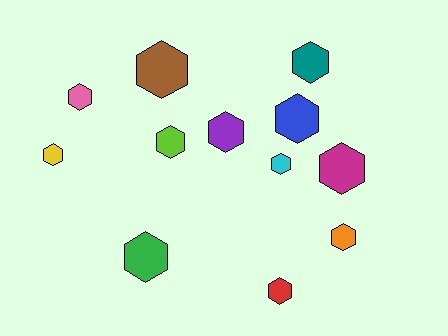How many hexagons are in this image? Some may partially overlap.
There are 12 hexagons.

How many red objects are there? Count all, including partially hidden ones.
There is 1 red object.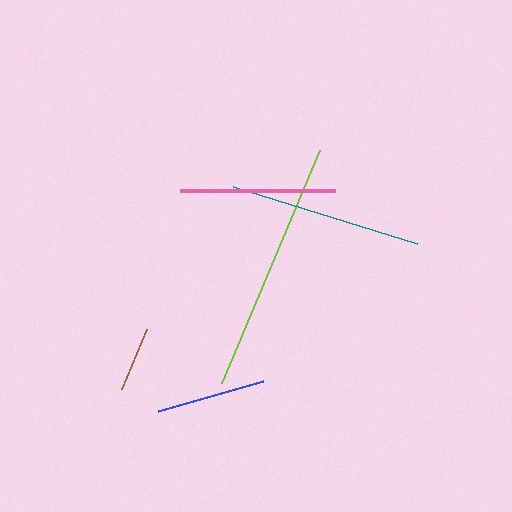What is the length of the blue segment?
The blue segment is approximately 110 pixels long.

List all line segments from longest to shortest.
From longest to shortest: lime, teal, pink, blue, brown.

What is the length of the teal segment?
The teal segment is approximately 193 pixels long.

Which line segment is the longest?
The lime line is the longest at approximately 253 pixels.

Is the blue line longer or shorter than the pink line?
The pink line is longer than the blue line.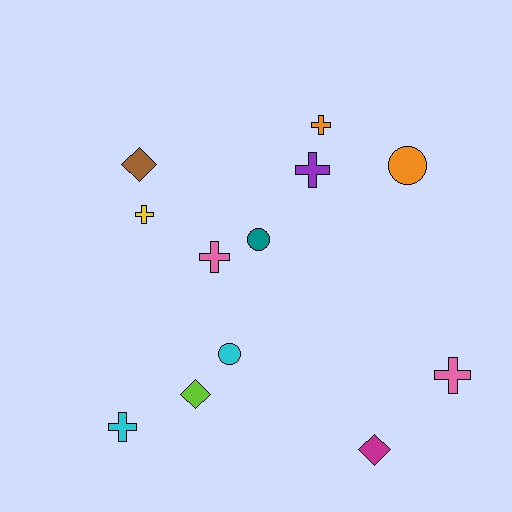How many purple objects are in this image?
There is 1 purple object.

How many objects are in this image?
There are 12 objects.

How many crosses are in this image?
There are 6 crosses.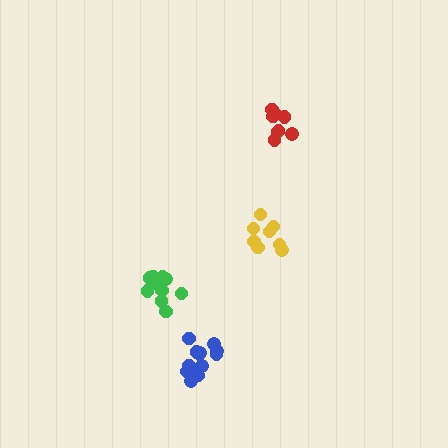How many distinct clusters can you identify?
There are 4 distinct clusters.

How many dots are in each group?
Group 1: 10 dots, Group 2: 14 dots, Group 3: 8 dots, Group 4: 8 dots (40 total).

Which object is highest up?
The red cluster is topmost.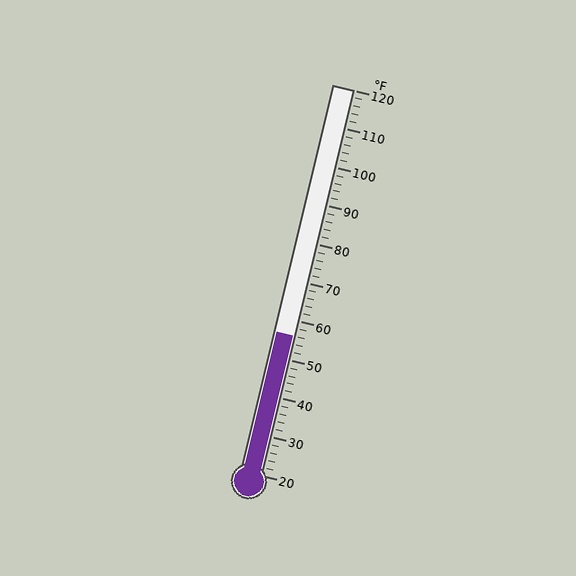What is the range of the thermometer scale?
The thermometer scale ranges from 20°F to 120°F.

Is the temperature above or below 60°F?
The temperature is below 60°F.